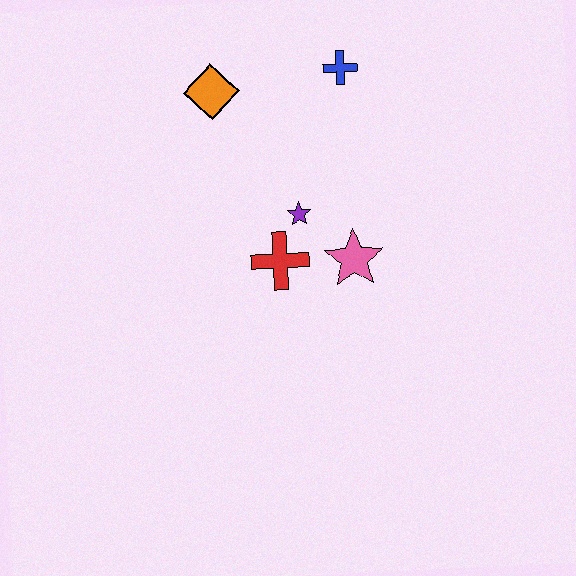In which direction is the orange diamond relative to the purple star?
The orange diamond is above the purple star.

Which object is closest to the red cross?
The purple star is closest to the red cross.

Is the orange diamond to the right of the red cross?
No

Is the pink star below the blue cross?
Yes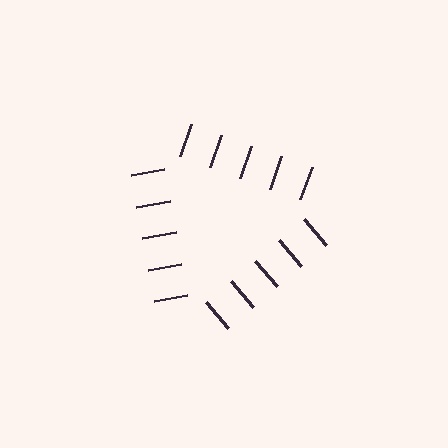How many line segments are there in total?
15 — 5 along each of the 3 edges.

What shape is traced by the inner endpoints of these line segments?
An illusory triangle — the line segments terminate on its edges but no continuous stroke is drawn.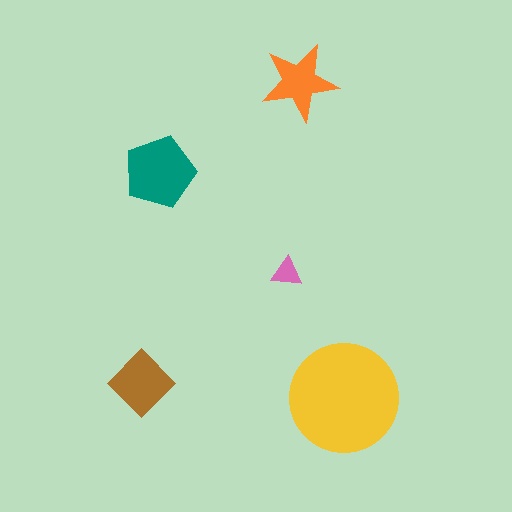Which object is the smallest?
The pink triangle.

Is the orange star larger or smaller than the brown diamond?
Smaller.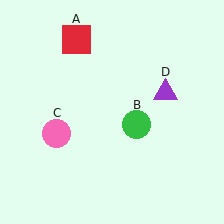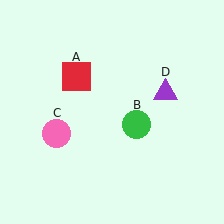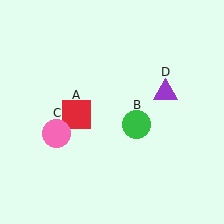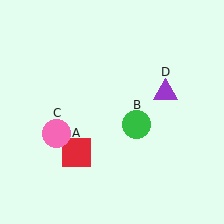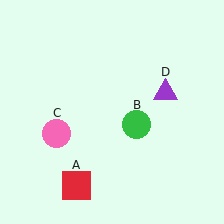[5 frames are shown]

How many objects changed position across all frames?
1 object changed position: red square (object A).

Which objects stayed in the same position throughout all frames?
Green circle (object B) and pink circle (object C) and purple triangle (object D) remained stationary.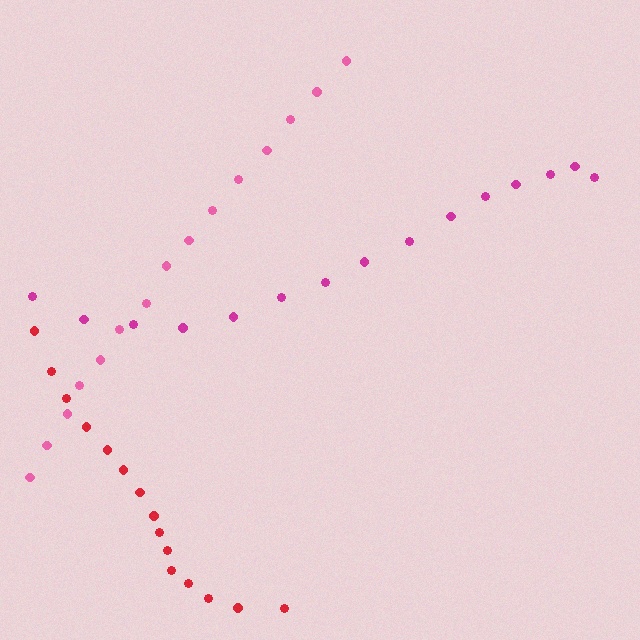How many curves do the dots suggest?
There are 3 distinct paths.